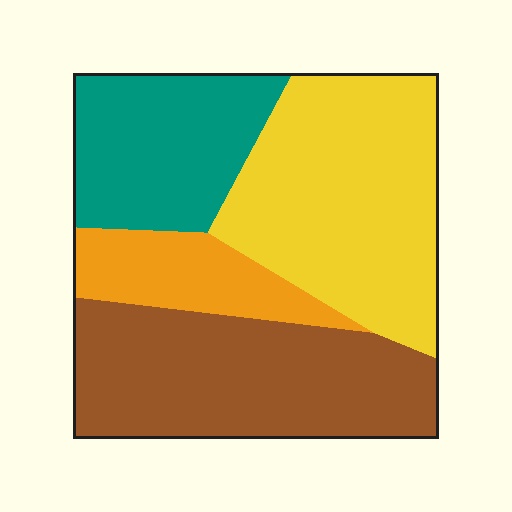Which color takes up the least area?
Orange, at roughly 15%.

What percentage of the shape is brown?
Brown takes up about one third (1/3) of the shape.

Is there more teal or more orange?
Teal.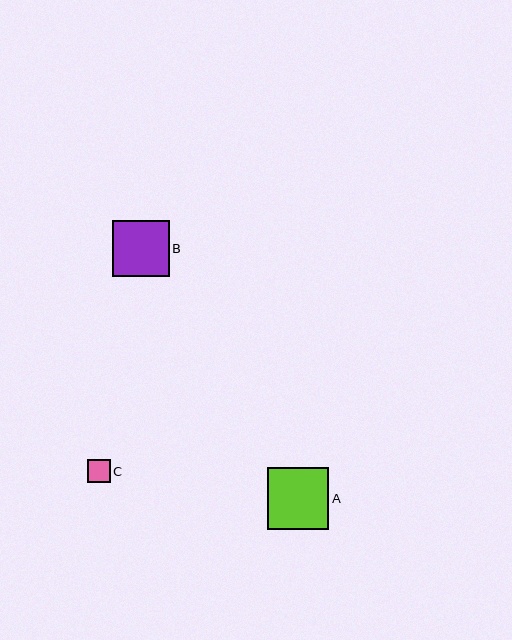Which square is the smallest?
Square C is the smallest with a size of approximately 23 pixels.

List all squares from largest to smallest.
From largest to smallest: A, B, C.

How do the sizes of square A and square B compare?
Square A and square B are approximately the same size.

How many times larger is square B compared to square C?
Square B is approximately 2.5 times the size of square C.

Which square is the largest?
Square A is the largest with a size of approximately 62 pixels.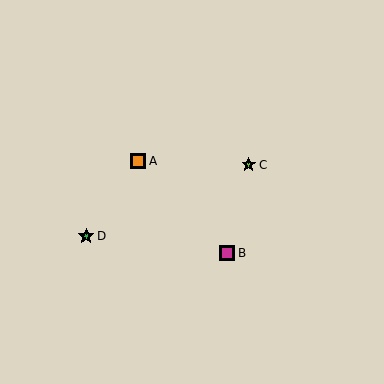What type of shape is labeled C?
Shape C is a lime star.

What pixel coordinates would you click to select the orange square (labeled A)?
Click at (138, 161) to select the orange square A.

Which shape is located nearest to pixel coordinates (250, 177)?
The lime star (labeled C) at (249, 165) is nearest to that location.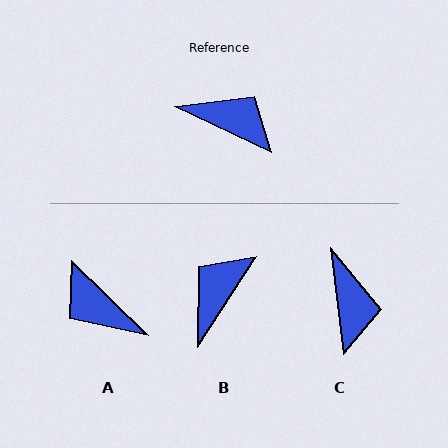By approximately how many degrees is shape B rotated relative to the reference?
Approximately 83 degrees counter-clockwise.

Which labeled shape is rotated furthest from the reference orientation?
A, about 161 degrees away.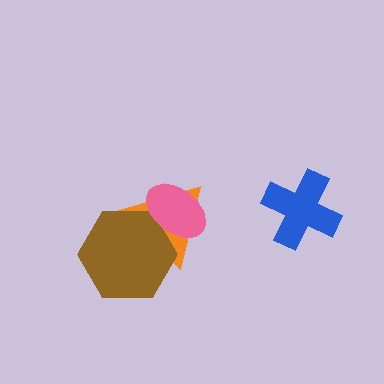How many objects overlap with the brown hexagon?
2 objects overlap with the brown hexagon.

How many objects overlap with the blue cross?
0 objects overlap with the blue cross.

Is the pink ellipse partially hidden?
No, no other shape covers it.